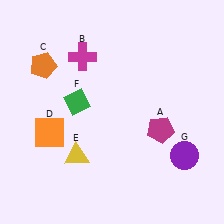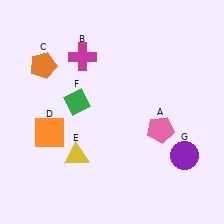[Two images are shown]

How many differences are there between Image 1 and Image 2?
There is 1 difference between the two images.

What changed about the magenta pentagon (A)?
In Image 1, A is magenta. In Image 2, it changed to pink.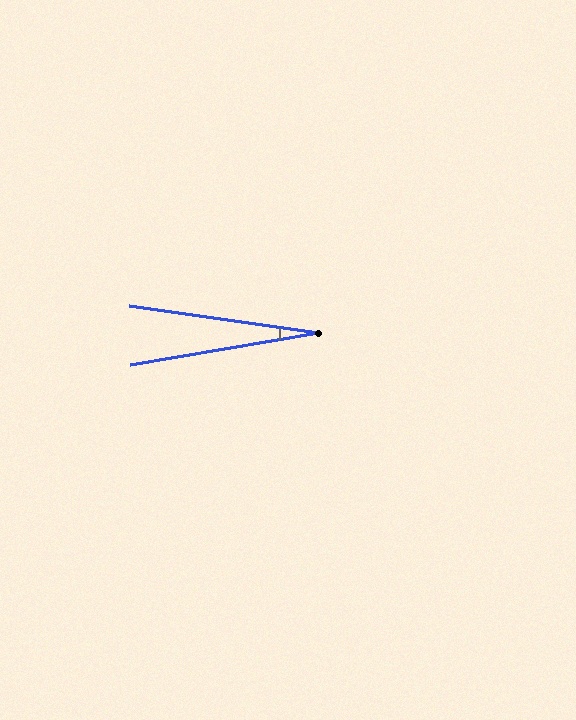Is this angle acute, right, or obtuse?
It is acute.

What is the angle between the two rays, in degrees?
Approximately 18 degrees.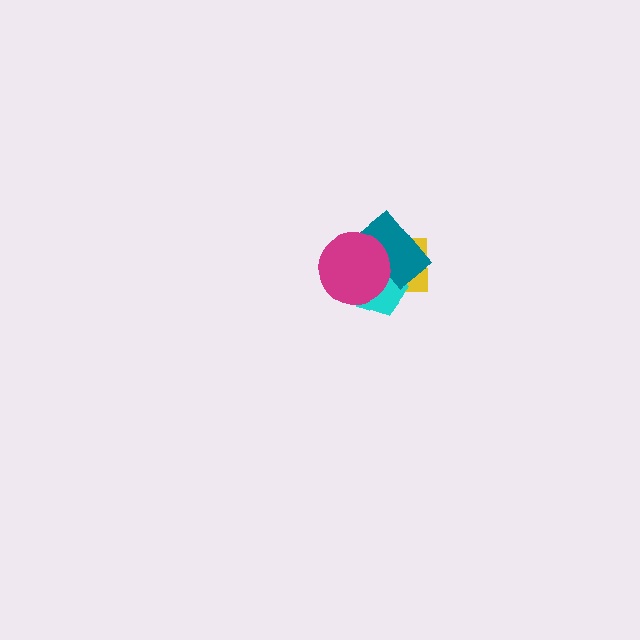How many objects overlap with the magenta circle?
3 objects overlap with the magenta circle.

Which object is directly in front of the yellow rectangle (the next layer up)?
The cyan pentagon is directly in front of the yellow rectangle.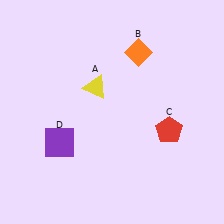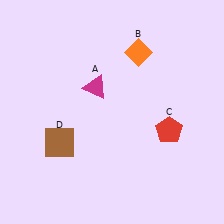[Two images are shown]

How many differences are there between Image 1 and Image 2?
There are 2 differences between the two images.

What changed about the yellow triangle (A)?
In Image 1, A is yellow. In Image 2, it changed to magenta.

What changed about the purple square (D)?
In Image 1, D is purple. In Image 2, it changed to brown.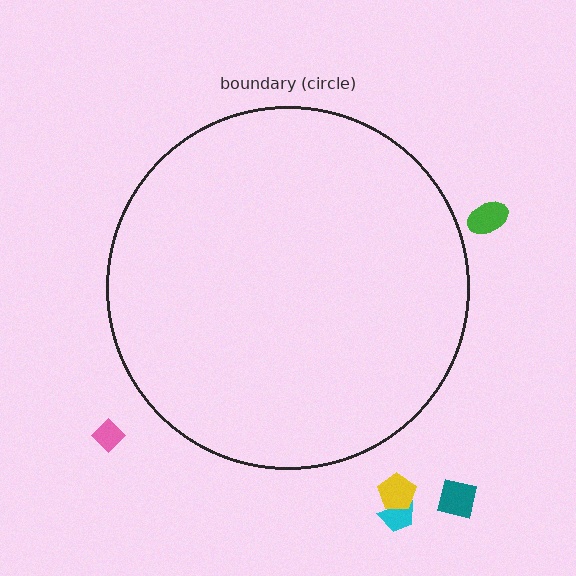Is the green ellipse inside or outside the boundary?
Outside.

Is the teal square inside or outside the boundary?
Outside.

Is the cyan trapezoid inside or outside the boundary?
Outside.